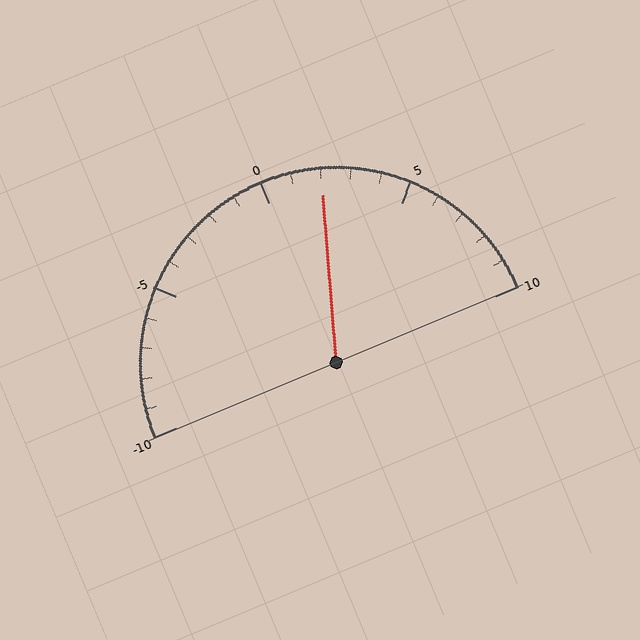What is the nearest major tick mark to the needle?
The nearest major tick mark is 0.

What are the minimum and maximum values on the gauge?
The gauge ranges from -10 to 10.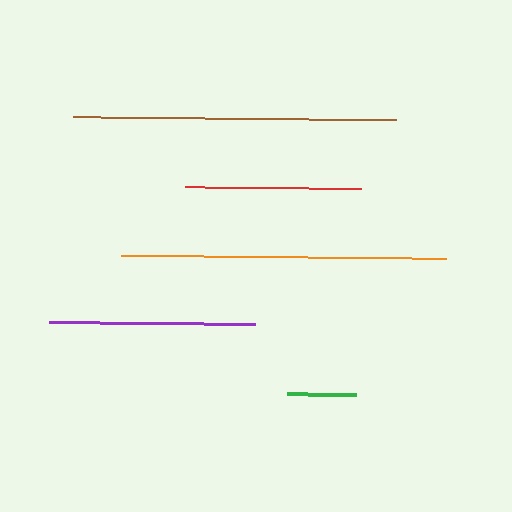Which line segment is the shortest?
The green line is the shortest at approximately 69 pixels.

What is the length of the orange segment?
The orange segment is approximately 326 pixels long.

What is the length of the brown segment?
The brown segment is approximately 322 pixels long.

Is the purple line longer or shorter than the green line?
The purple line is longer than the green line.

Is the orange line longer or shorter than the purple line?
The orange line is longer than the purple line.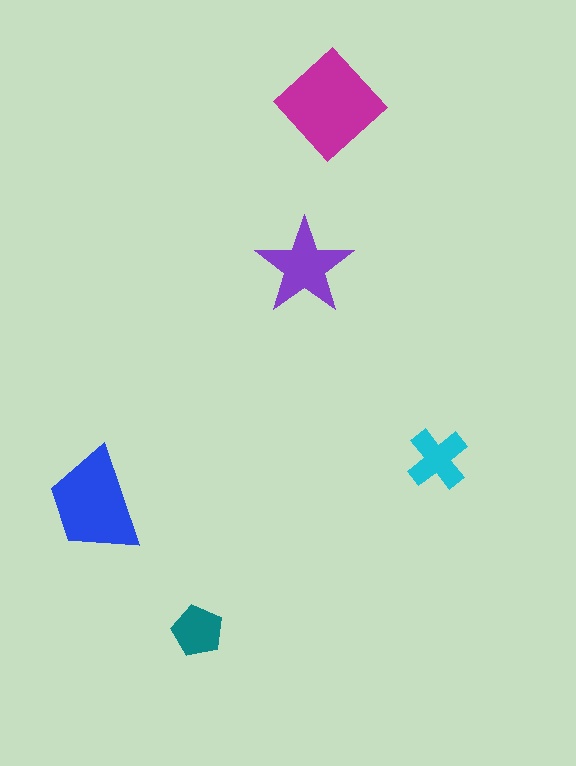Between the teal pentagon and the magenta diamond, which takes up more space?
The magenta diamond.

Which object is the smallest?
The teal pentagon.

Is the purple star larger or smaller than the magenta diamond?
Smaller.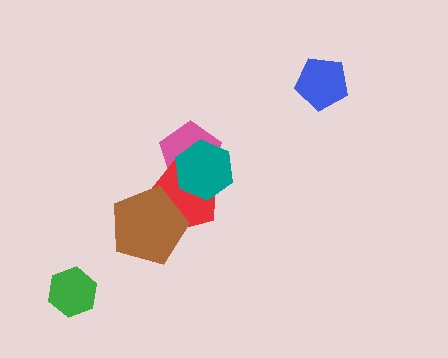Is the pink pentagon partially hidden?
Yes, it is partially covered by another shape.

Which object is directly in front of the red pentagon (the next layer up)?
The teal hexagon is directly in front of the red pentagon.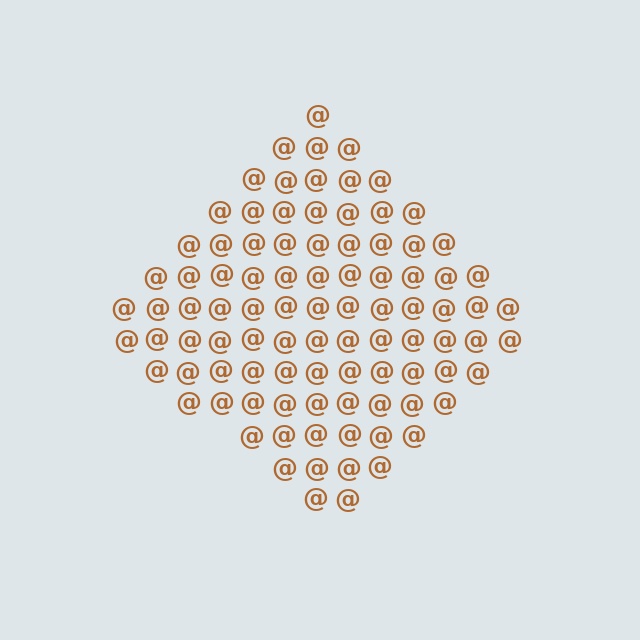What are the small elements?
The small elements are at signs.